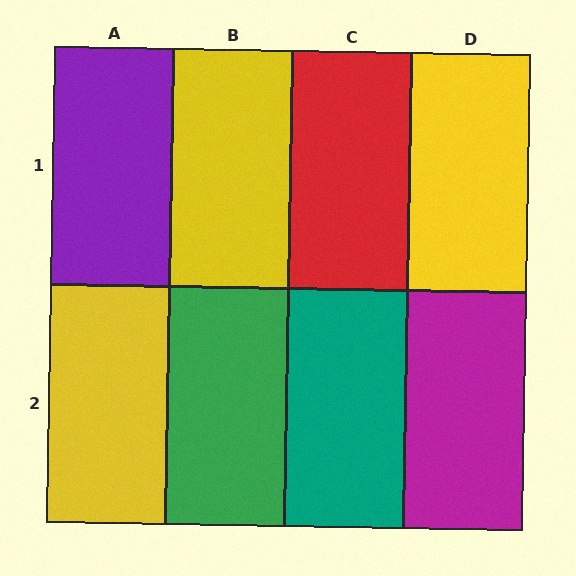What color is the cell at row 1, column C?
Red.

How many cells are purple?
1 cell is purple.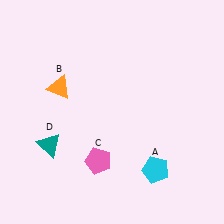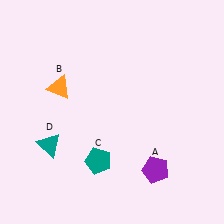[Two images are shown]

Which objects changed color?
A changed from cyan to purple. C changed from pink to teal.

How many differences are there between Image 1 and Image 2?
There are 2 differences between the two images.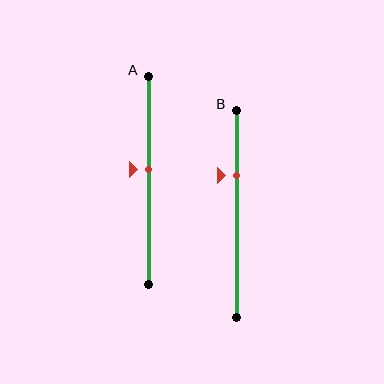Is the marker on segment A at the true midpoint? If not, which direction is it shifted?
No, the marker on segment A is shifted upward by about 5% of the segment length.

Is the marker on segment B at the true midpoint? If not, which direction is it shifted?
No, the marker on segment B is shifted upward by about 19% of the segment length.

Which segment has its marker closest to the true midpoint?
Segment A has its marker closest to the true midpoint.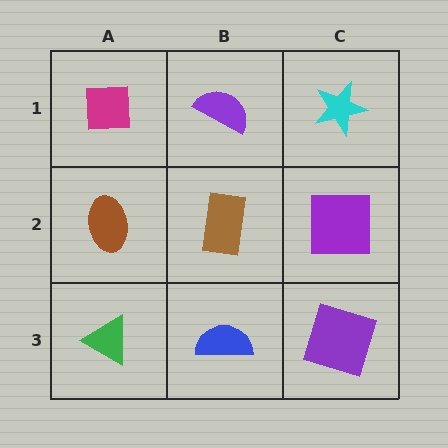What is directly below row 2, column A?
A green triangle.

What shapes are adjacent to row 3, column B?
A brown rectangle (row 2, column B), a green triangle (row 3, column A), a purple square (row 3, column C).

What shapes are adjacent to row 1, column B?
A brown rectangle (row 2, column B), a magenta square (row 1, column A), a cyan star (row 1, column C).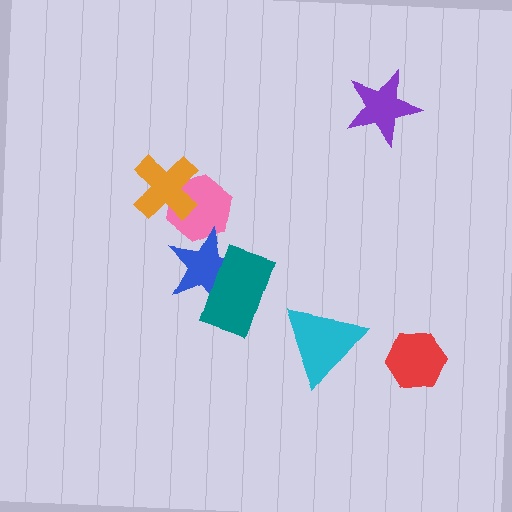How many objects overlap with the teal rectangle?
1 object overlaps with the teal rectangle.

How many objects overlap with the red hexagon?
0 objects overlap with the red hexagon.